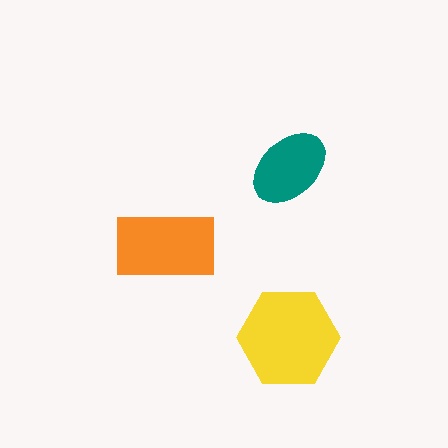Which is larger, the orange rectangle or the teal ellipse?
The orange rectangle.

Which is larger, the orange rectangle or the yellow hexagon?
The yellow hexagon.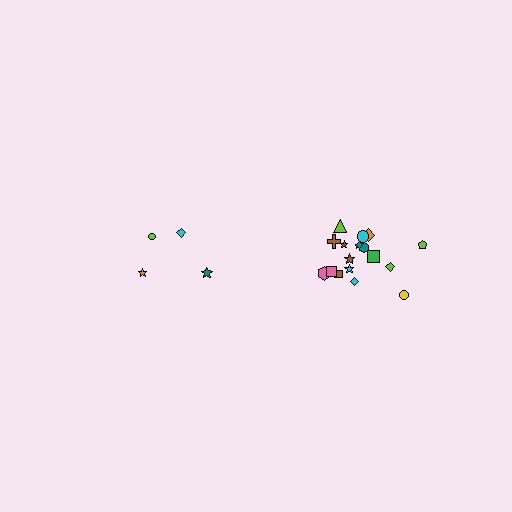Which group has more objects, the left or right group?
The right group.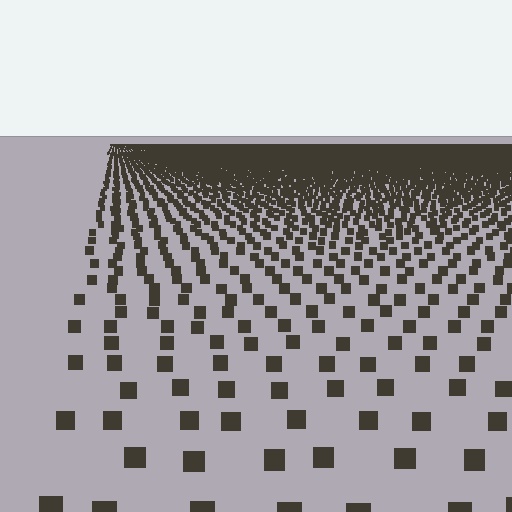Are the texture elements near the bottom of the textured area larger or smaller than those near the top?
Larger. Near the bottom, elements are closer to the viewer and appear at a bigger on-screen size.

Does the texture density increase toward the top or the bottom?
Density increases toward the top.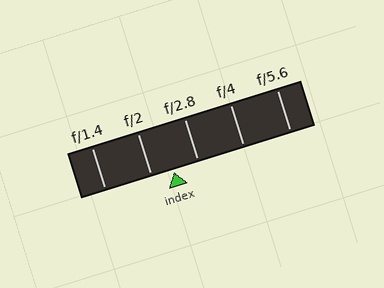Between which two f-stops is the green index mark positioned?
The index mark is between f/2 and f/2.8.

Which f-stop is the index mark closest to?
The index mark is closest to f/2.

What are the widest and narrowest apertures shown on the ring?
The widest aperture shown is f/1.4 and the narrowest is f/5.6.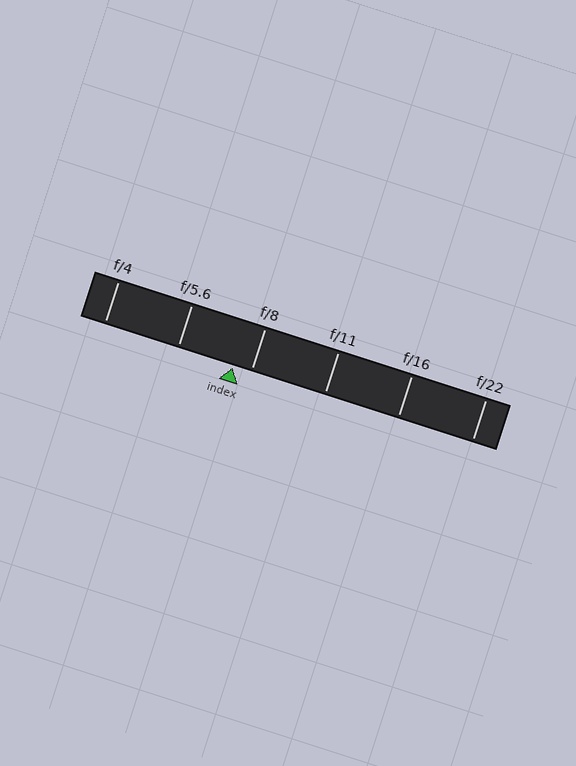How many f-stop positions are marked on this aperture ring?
There are 6 f-stop positions marked.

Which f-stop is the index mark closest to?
The index mark is closest to f/8.